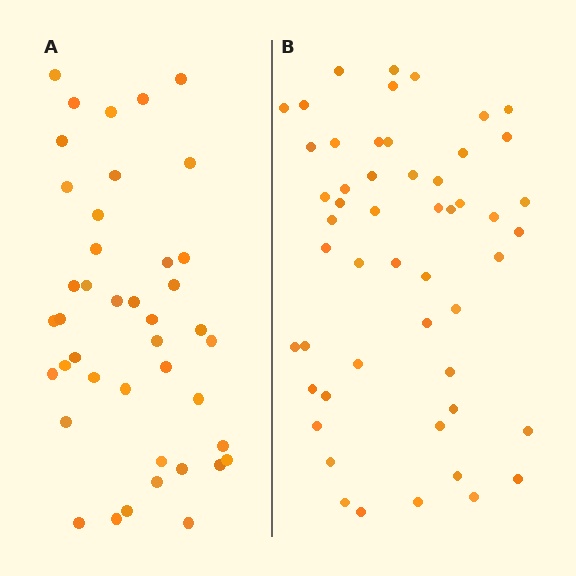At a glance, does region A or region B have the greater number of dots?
Region B (the right region) has more dots.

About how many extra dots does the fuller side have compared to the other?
Region B has roughly 10 or so more dots than region A.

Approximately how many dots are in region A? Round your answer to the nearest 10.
About 40 dots. (The exact count is 42, which rounds to 40.)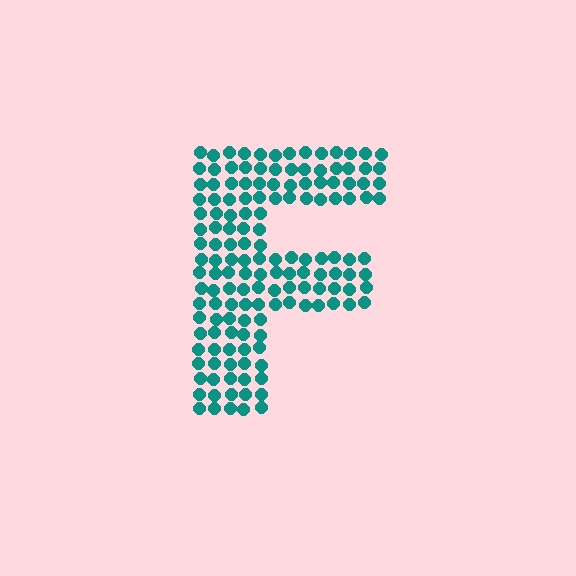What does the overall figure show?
The overall figure shows the letter F.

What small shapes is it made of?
It is made of small circles.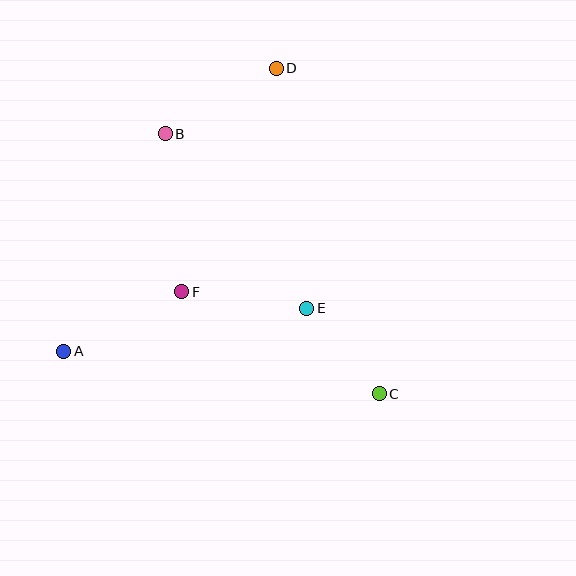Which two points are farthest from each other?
Points A and D are farthest from each other.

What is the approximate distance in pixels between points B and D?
The distance between B and D is approximately 129 pixels.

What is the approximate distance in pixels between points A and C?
The distance between A and C is approximately 318 pixels.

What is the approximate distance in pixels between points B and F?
The distance between B and F is approximately 159 pixels.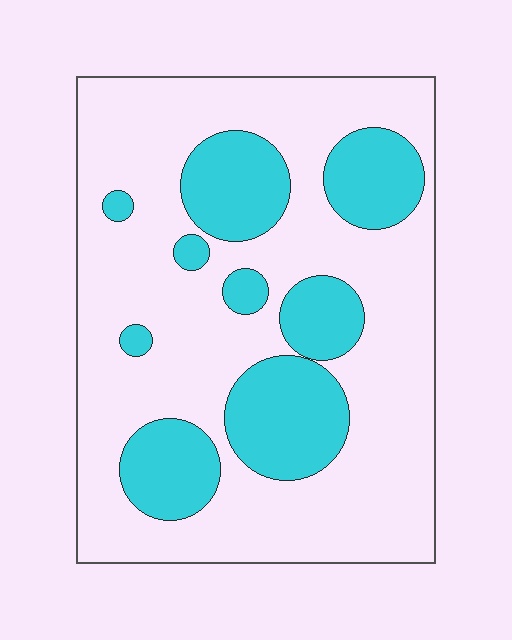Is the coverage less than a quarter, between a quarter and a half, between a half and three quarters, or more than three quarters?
Between a quarter and a half.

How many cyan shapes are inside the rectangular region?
9.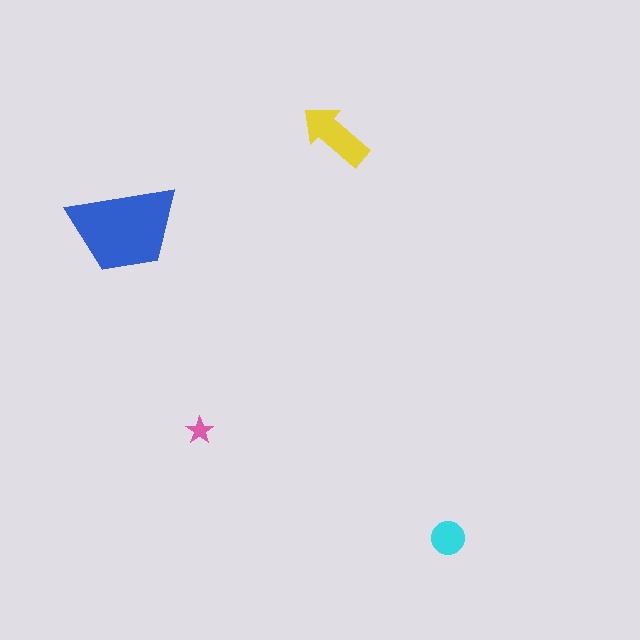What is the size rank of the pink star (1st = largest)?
4th.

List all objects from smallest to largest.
The pink star, the cyan circle, the yellow arrow, the blue trapezoid.